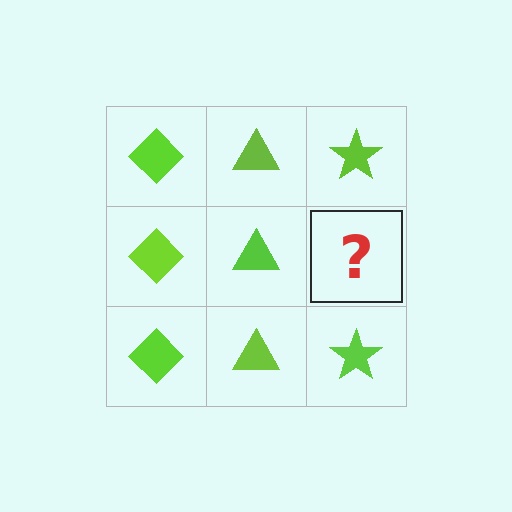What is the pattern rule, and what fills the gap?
The rule is that each column has a consistent shape. The gap should be filled with a lime star.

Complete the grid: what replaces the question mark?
The question mark should be replaced with a lime star.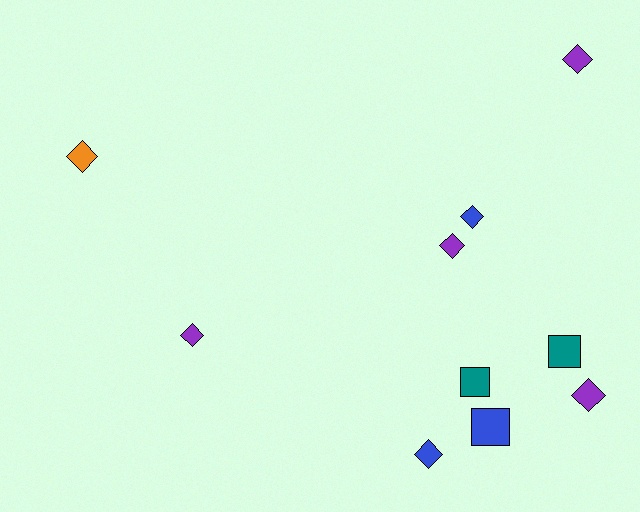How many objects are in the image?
There are 10 objects.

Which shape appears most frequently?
Diamond, with 7 objects.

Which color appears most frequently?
Purple, with 4 objects.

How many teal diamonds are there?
There are no teal diamonds.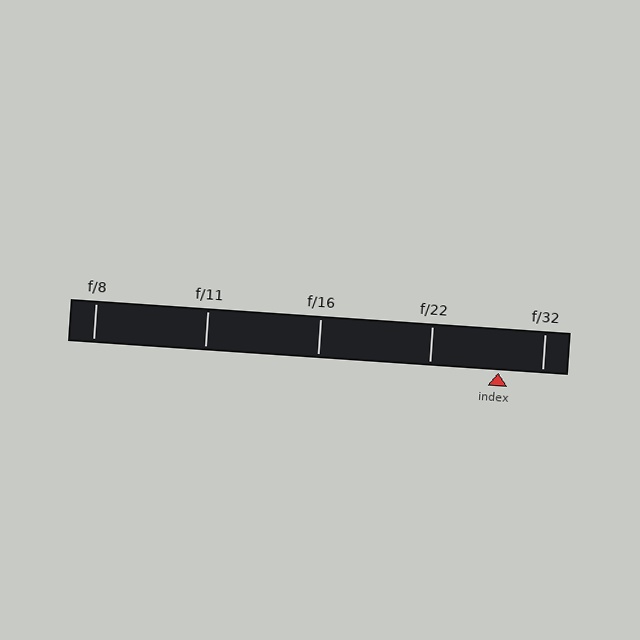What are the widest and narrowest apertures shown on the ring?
The widest aperture shown is f/8 and the narrowest is f/32.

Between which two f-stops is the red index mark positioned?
The index mark is between f/22 and f/32.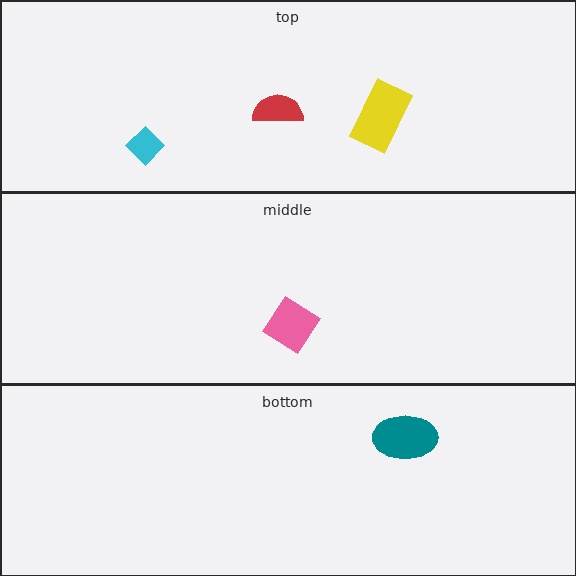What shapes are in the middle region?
The pink diamond.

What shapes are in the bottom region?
The teal ellipse.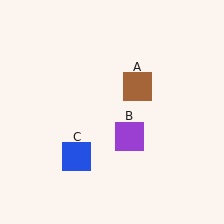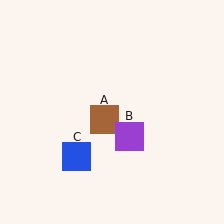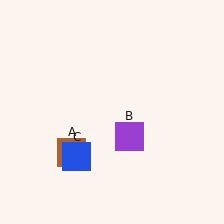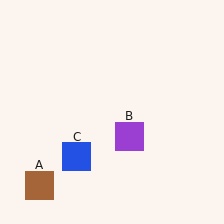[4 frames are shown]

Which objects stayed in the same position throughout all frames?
Purple square (object B) and blue square (object C) remained stationary.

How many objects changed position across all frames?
1 object changed position: brown square (object A).